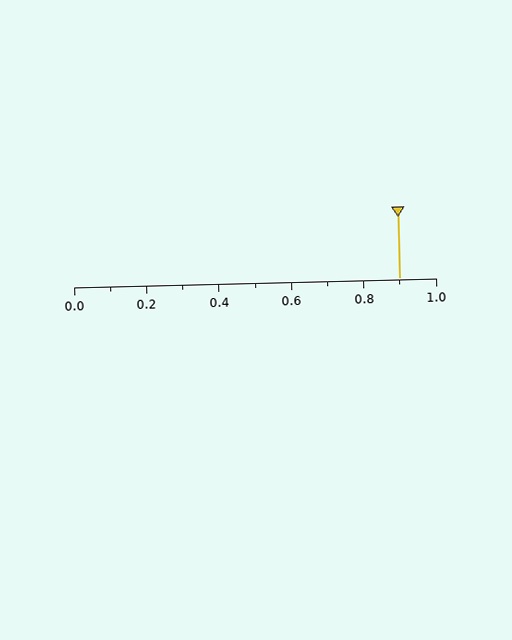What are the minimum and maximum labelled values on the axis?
The axis runs from 0.0 to 1.0.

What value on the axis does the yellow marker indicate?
The marker indicates approximately 0.9.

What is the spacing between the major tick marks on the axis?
The major ticks are spaced 0.2 apart.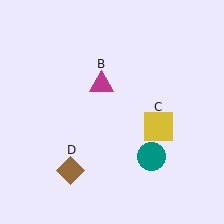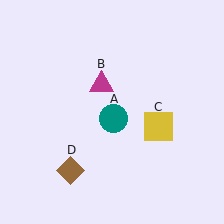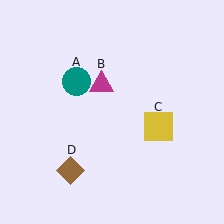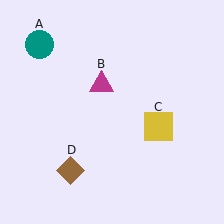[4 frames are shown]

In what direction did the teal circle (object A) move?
The teal circle (object A) moved up and to the left.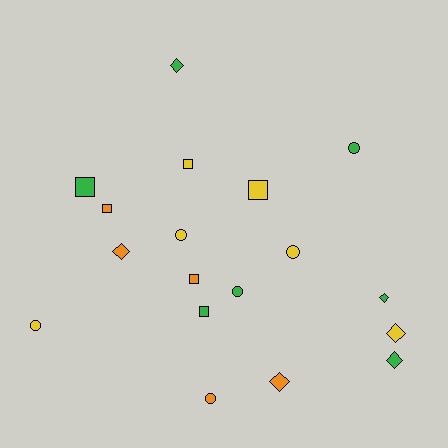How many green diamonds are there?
There are 3 green diamonds.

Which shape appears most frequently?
Square, with 6 objects.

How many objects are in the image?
There are 18 objects.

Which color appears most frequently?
Green, with 7 objects.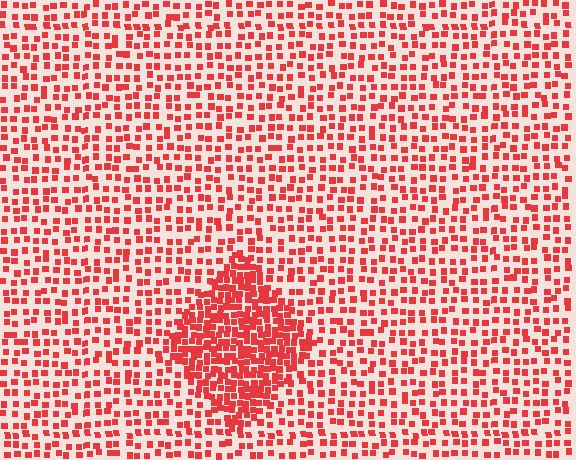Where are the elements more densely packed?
The elements are more densely packed inside the diamond boundary.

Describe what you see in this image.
The image contains small red elements arranged at two different densities. A diamond-shaped region is visible where the elements are more densely packed than the surrounding area.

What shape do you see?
I see a diamond.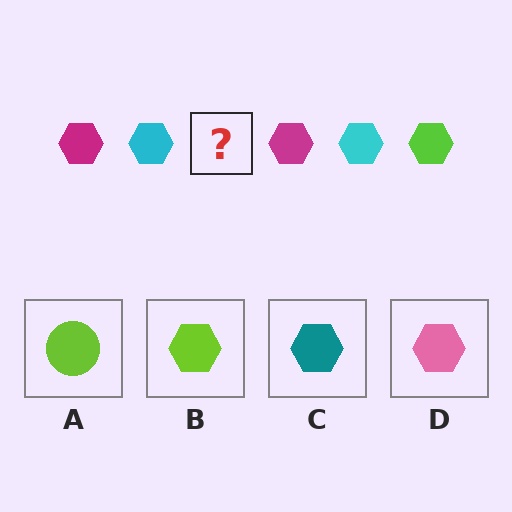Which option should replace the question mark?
Option B.